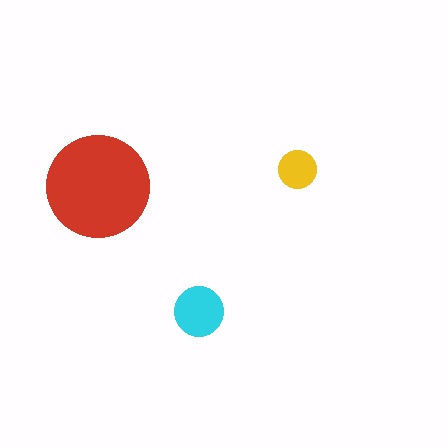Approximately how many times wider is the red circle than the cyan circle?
About 2 times wider.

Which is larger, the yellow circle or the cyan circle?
The cyan one.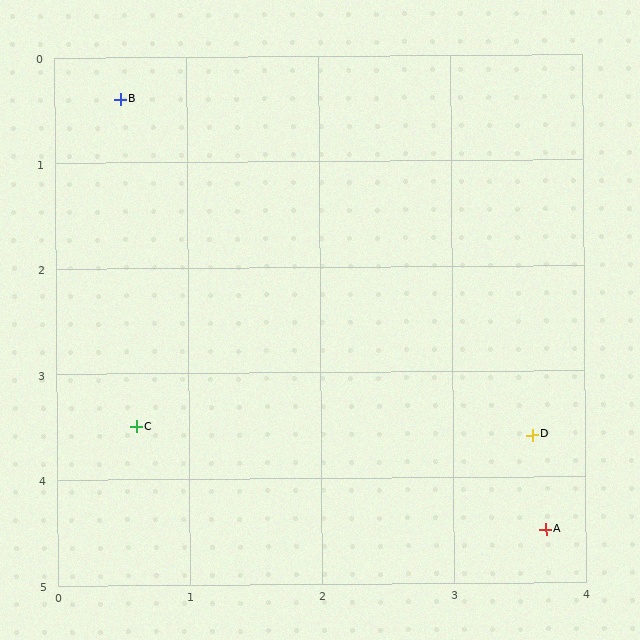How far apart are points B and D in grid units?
Points B and D are about 4.5 grid units apart.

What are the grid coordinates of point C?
Point C is at approximately (0.6, 3.5).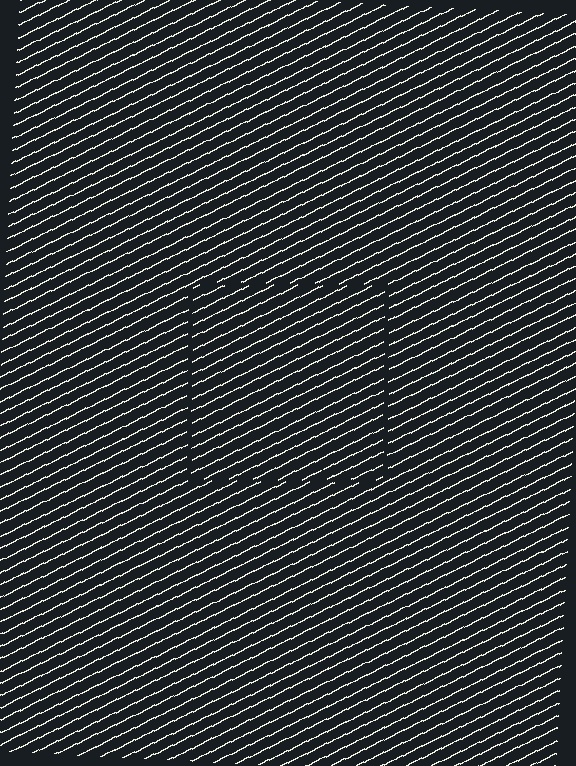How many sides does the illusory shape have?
4 sides — the line-ends trace a square.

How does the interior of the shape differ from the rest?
The interior of the shape contains the same grating, shifted by half a period — the contour is defined by the phase discontinuity where line-ends from the inner and outer gratings abut.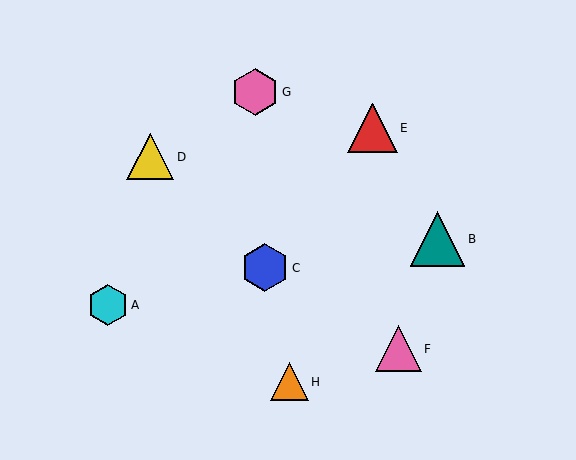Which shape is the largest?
The teal triangle (labeled B) is the largest.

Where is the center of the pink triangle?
The center of the pink triangle is at (399, 349).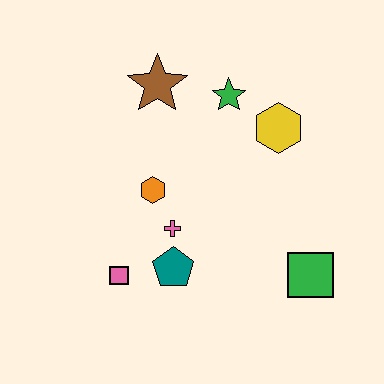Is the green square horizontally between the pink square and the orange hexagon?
No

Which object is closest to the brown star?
The green star is closest to the brown star.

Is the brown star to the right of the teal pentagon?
No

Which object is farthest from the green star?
The pink square is farthest from the green star.